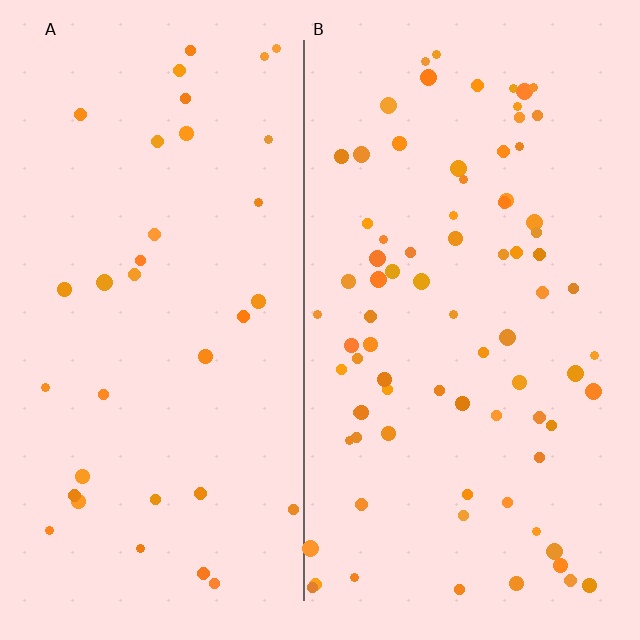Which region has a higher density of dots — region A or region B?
B (the right).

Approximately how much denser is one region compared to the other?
Approximately 2.3× — region B over region A.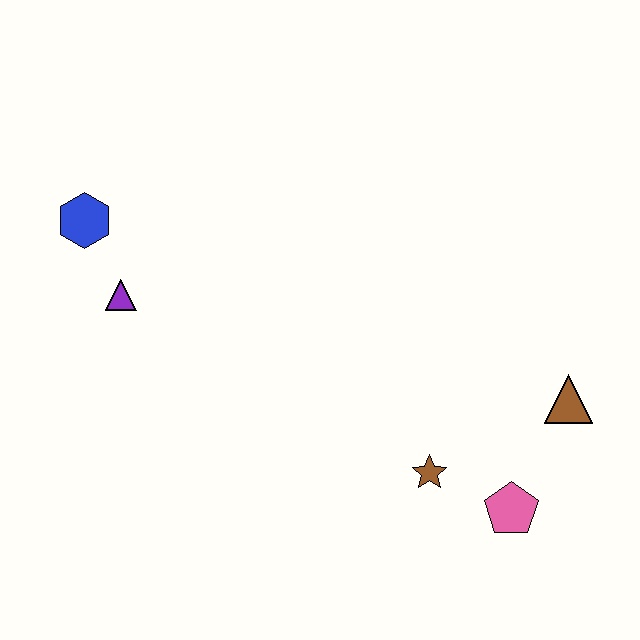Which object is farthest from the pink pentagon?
The blue hexagon is farthest from the pink pentagon.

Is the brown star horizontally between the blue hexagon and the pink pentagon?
Yes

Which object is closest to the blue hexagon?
The purple triangle is closest to the blue hexagon.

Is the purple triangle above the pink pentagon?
Yes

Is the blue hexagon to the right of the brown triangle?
No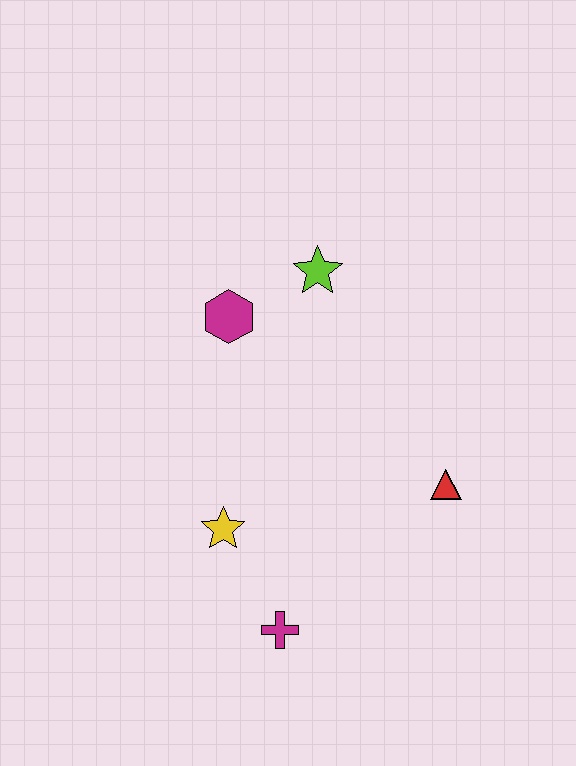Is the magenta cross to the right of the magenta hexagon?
Yes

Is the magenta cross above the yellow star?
No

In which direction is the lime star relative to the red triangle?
The lime star is above the red triangle.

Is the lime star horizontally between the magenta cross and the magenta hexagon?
No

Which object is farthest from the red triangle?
The magenta hexagon is farthest from the red triangle.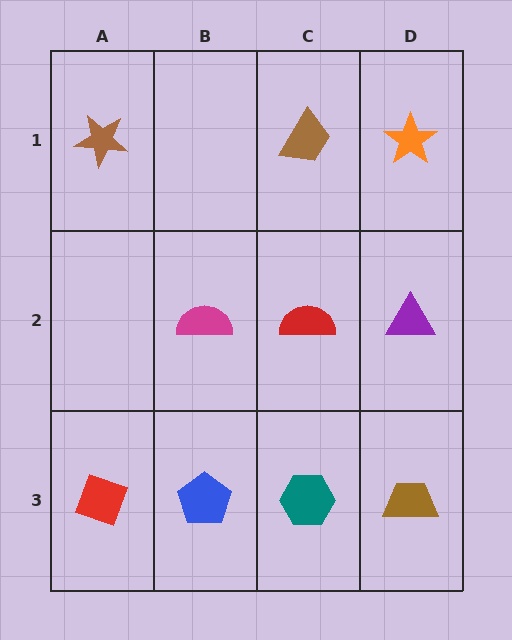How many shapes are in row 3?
4 shapes.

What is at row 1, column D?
An orange star.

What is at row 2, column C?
A red semicircle.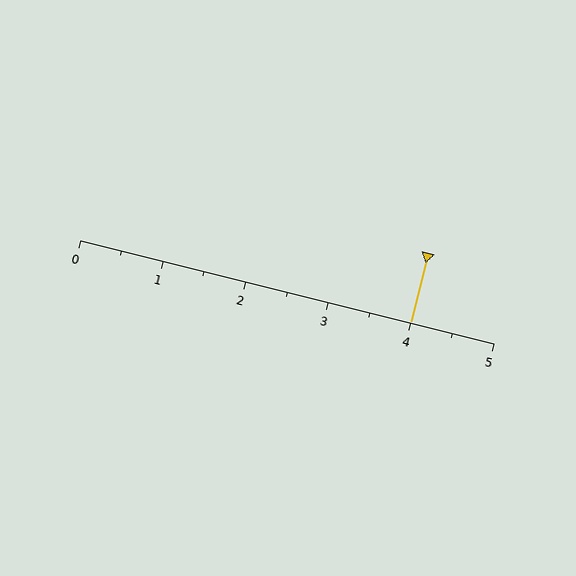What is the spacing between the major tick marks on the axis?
The major ticks are spaced 1 apart.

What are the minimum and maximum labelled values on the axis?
The axis runs from 0 to 5.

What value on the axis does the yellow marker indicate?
The marker indicates approximately 4.